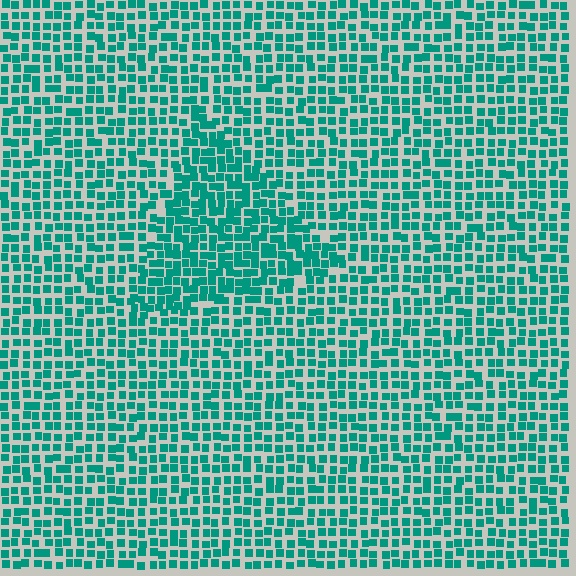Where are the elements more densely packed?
The elements are more densely packed inside the triangle boundary.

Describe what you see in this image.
The image contains small teal elements arranged at two different densities. A triangle-shaped region is visible where the elements are more densely packed than the surrounding area.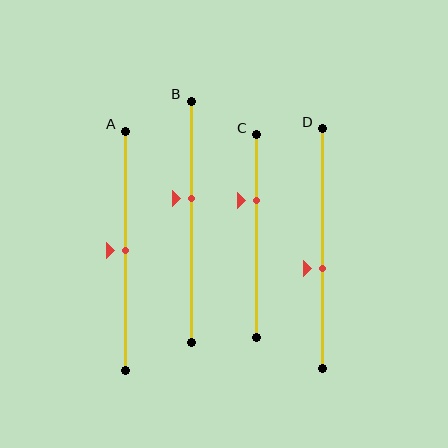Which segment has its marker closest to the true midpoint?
Segment A has its marker closest to the true midpoint.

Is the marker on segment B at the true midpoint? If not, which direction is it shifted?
No, the marker on segment B is shifted upward by about 10% of the segment length.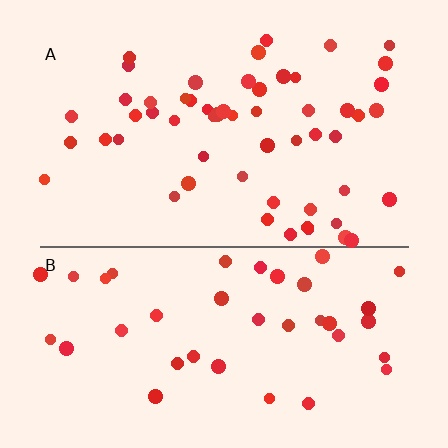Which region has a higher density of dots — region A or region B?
A (the top).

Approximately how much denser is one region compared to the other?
Approximately 1.4× — region A over region B.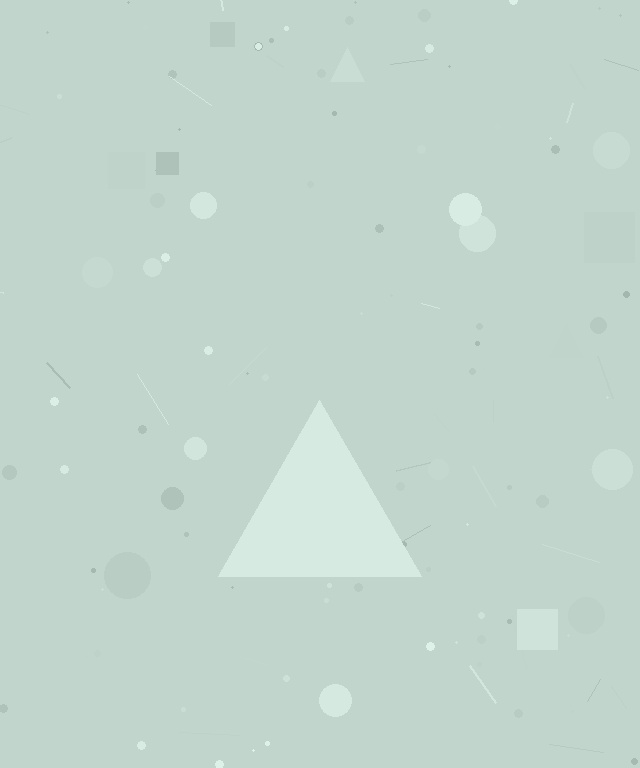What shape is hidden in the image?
A triangle is hidden in the image.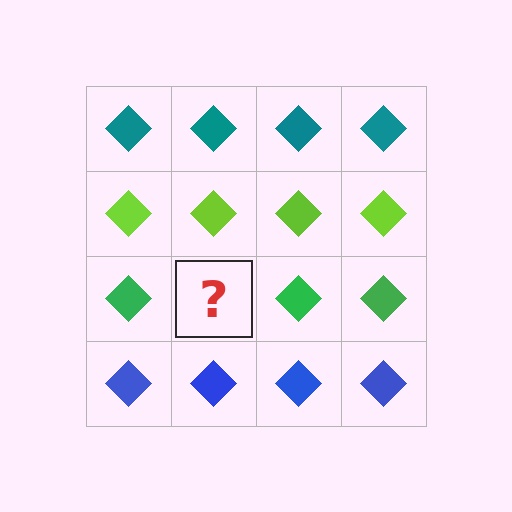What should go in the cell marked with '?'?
The missing cell should contain a green diamond.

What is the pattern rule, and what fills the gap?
The rule is that each row has a consistent color. The gap should be filled with a green diamond.